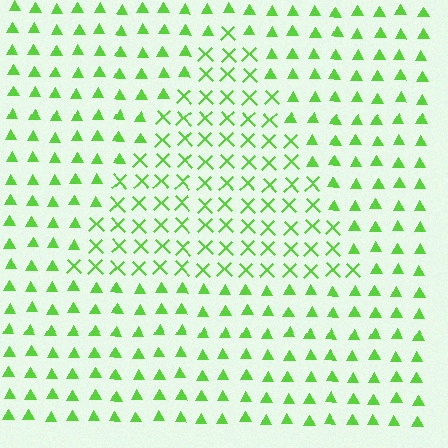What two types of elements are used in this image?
The image uses X marks inside the triangle region and triangles outside it.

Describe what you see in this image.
The image is filled with small lime elements arranged in a uniform grid. A triangle-shaped region contains X marks, while the surrounding area contains triangles. The boundary is defined purely by the change in element shape.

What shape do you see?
I see a triangle.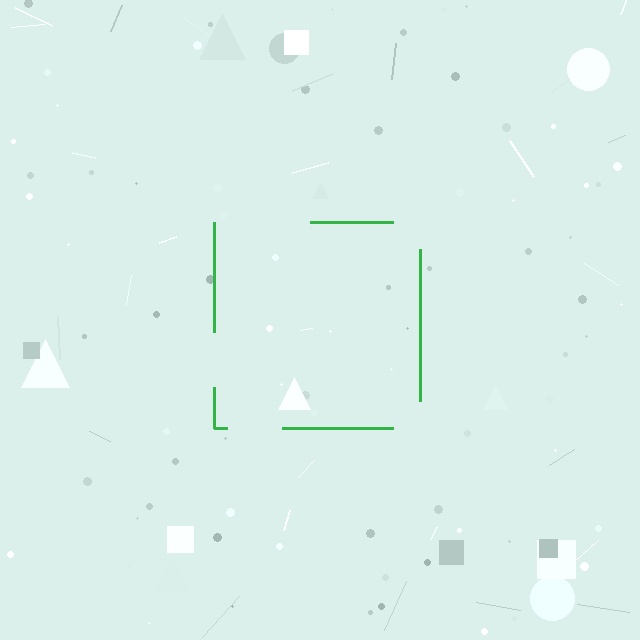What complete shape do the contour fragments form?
The contour fragments form a square.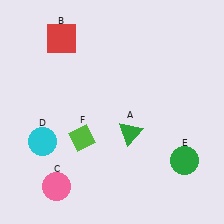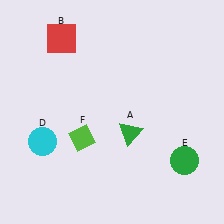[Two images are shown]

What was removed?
The pink circle (C) was removed in Image 2.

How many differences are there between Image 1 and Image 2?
There is 1 difference between the two images.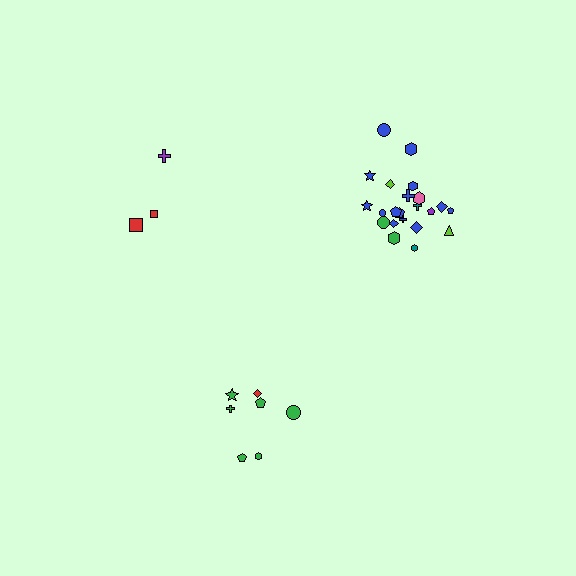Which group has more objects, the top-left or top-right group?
The top-right group.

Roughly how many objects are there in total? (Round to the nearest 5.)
Roughly 30 objects in total.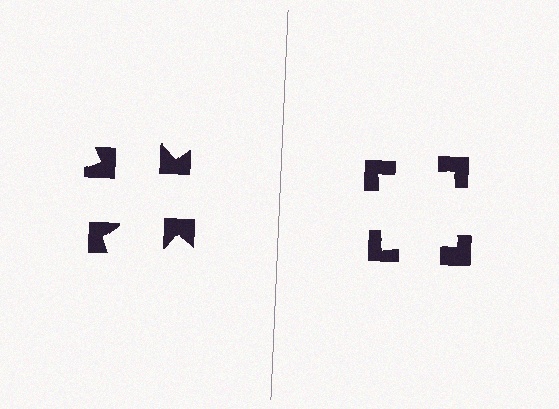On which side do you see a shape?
An illusory square appears on the right side. On the left side the wedge cuts are rotated, so no coherent shape forms.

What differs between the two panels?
The notched squares are positioned identically on both sides; only the wedge orientations differ. On the right they align to a square; on the left they are misaligned.